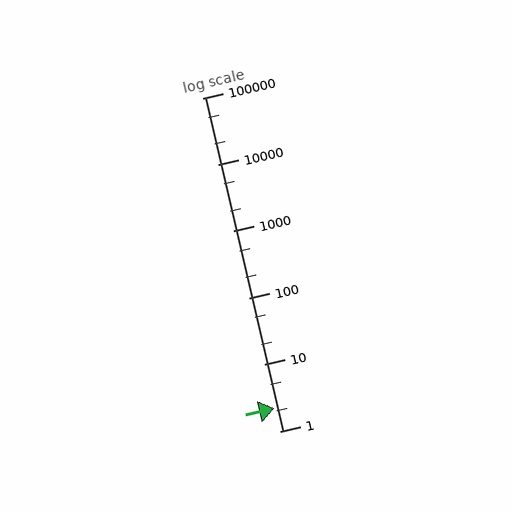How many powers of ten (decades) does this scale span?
The scale spans 5 decades, from 1 to 100000.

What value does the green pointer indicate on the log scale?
The pointer indicates approximately 2.2.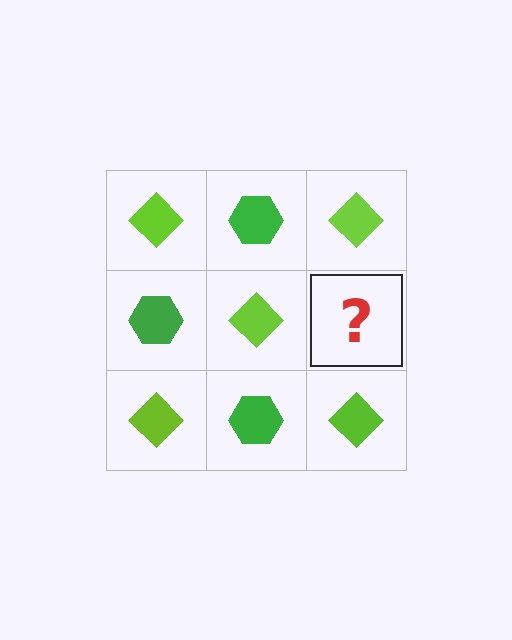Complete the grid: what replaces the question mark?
The question mark should be replaced with a green hexagon.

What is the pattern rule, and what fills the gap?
The rule is that it alternates lime diamond and green hexagon in a checkerboard pattern. The gap should be filled with a green hexagon.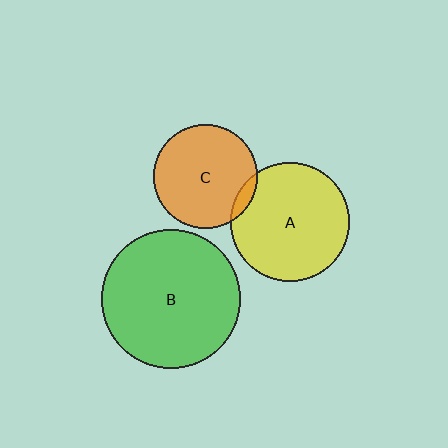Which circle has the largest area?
Circle B (green).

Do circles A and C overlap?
Yes.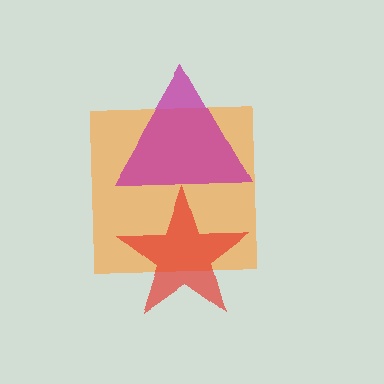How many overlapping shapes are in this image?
There are 3 overlapping shapes in the image.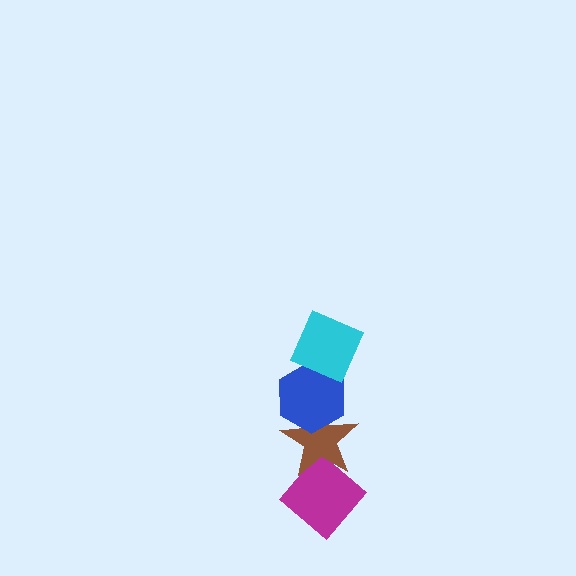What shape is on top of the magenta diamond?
The brown star is on top of the magenta diamond.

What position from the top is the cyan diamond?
The cyan diamond is 1st from the top.